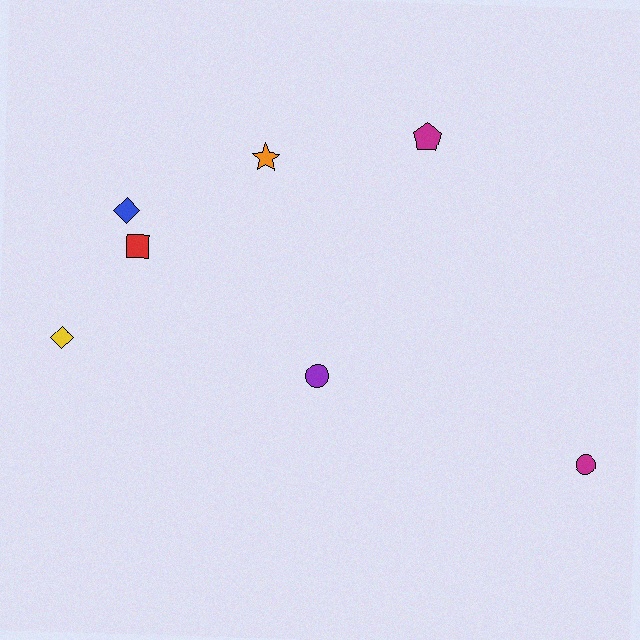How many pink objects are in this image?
There are no pink objects.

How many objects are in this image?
There are 7 objects.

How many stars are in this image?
There is 1 star.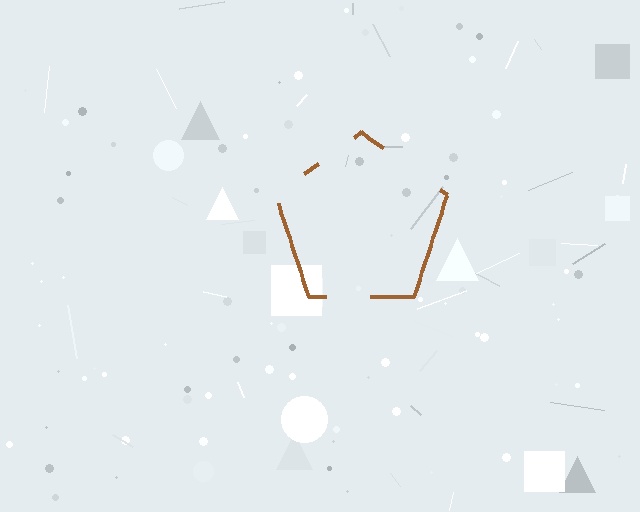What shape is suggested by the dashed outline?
The dashed outline suggests a pentagon.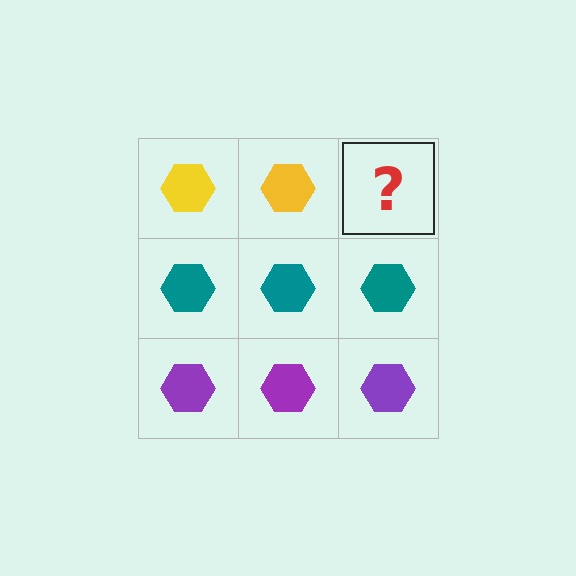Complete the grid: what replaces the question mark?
The question mark should be replaced with a yellow hexagon.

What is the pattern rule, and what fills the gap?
The rule is that each row has a consistent color. The gap should be filled with a yellow hexagon.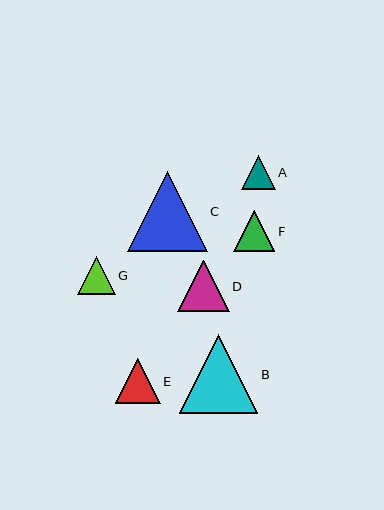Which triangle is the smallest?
Triangle A is the smallest with a size of approximately 33 pixels.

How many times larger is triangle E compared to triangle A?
Triangle E is approximately 1.4 times the size of triangle A.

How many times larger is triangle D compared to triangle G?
Triangle D is approximately 1.4 times the size of triangle G.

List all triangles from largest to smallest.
From largest to smallest: C, B, D, E, F, G, A.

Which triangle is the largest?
Triangle C is the largest with a size of approximately 80 pixels.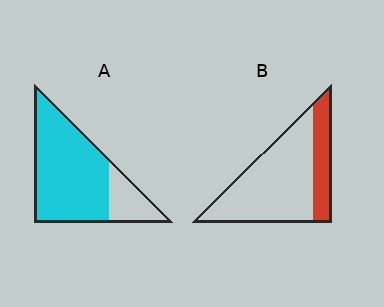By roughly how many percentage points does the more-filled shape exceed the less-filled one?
By roughly 55 percentage points (A over B).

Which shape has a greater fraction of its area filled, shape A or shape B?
Shape A.